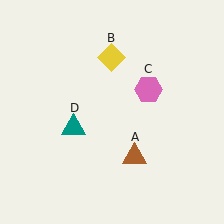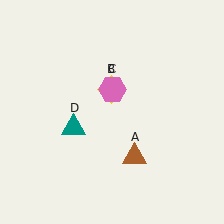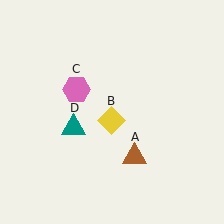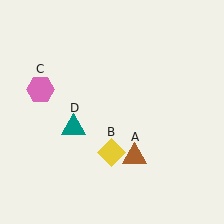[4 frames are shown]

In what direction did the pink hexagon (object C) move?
The pink hexagon (object C) moved left.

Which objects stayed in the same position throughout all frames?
Brown triangle (object A) and teal triangle (object D) remained stationary.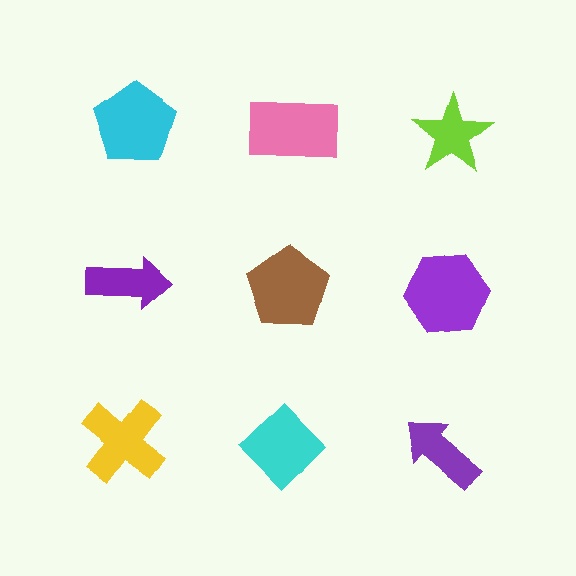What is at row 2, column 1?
A purple arrow.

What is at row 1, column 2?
A pink rectangle.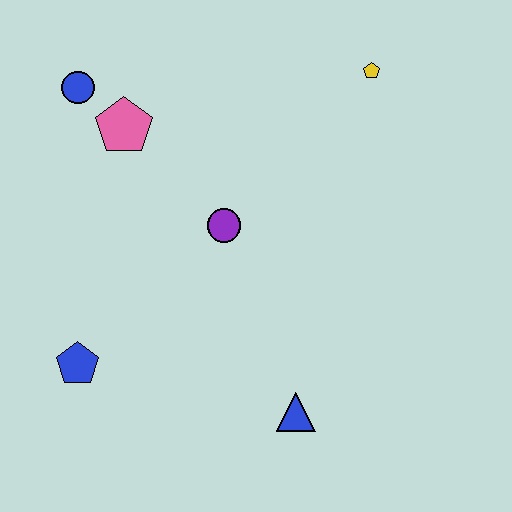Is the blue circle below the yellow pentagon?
Yes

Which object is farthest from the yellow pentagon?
The blue pentagon is farthest from the yellow pentagon.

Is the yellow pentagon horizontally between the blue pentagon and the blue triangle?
No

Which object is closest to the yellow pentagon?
The purple circle is closest to the yellow pentagon.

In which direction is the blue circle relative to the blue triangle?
The blue circle is above the blue triangle.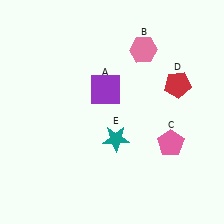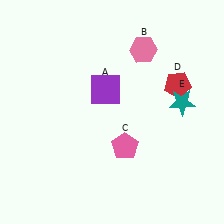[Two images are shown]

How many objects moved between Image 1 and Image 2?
2 objects moved between the two images.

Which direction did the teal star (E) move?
The teal star (E) moved right.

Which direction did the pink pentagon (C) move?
The pink pentagon (C) moved left.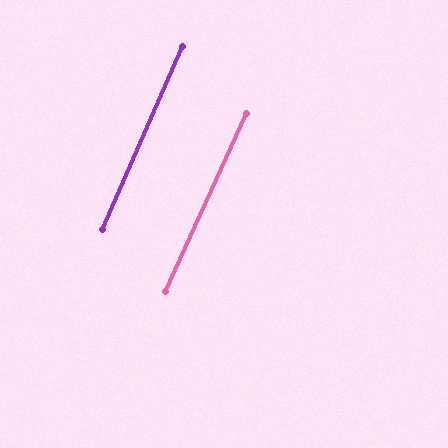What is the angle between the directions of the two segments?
Approximately 1 degree.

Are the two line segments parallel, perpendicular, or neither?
Parallel — their directions differ by only 0.9°.